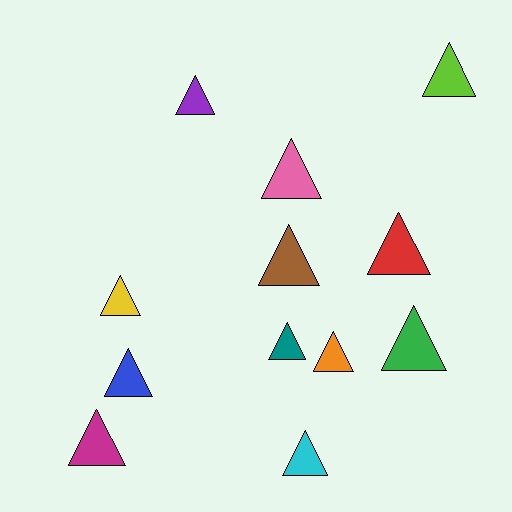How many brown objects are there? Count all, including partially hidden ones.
There is 1 brown object.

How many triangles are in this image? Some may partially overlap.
There are 12 triangles.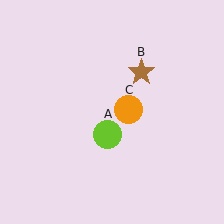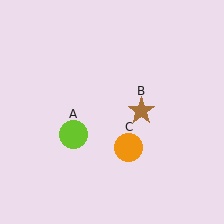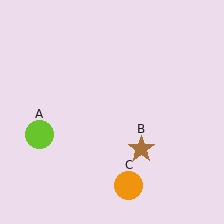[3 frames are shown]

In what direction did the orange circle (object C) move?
The orange circle (object C) moved down.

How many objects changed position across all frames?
3 objects changed position: lime circle (object A), brown star (object B), orange circle (object C).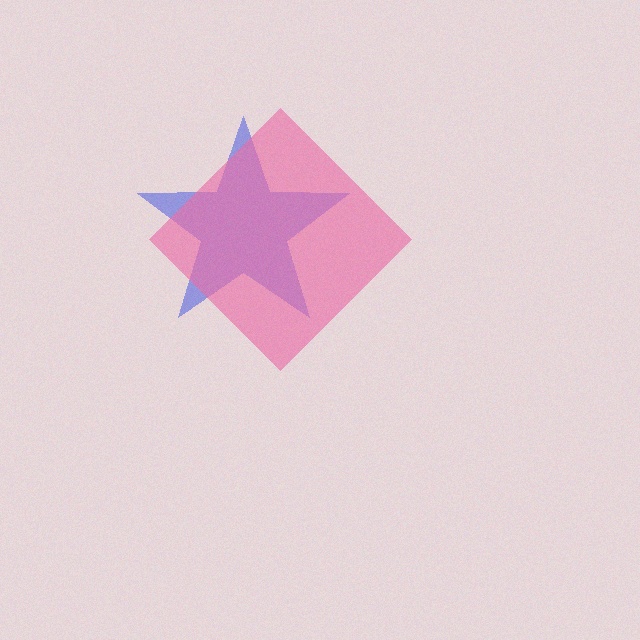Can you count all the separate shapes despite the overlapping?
Yes, there are 2 separate shapes.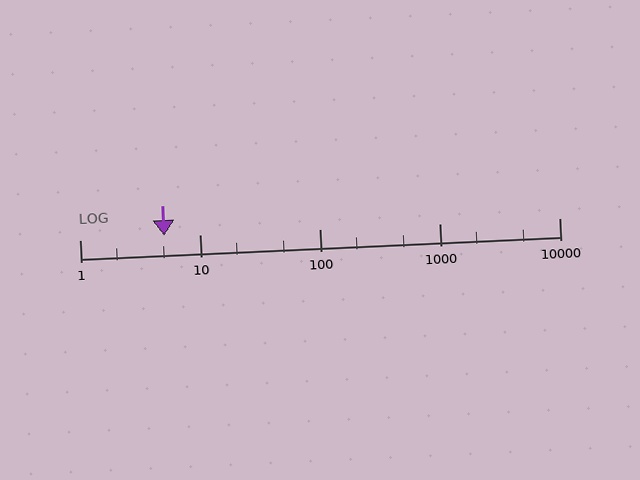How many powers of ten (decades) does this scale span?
The scale spans 4 decades, from 1 to 10000.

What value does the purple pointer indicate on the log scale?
The pointer indicates approximately 5.1.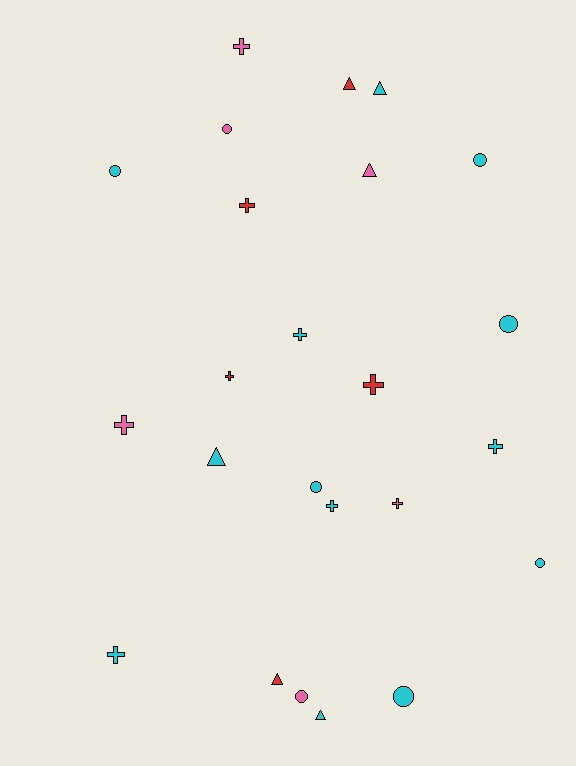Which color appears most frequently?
Cyan, with 13 objects.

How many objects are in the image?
There are 24 objects.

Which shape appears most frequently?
Cross, with 10 objects.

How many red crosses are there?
There are 3 red crosses.